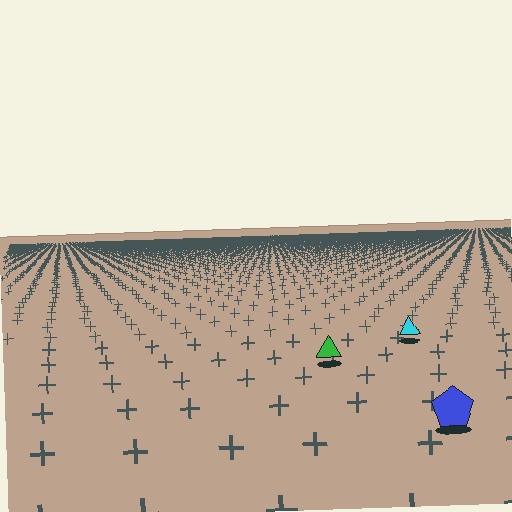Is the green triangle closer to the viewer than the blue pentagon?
No. The blue pentagon is closer — you can tell from the texture gradient: the ground texture is coarser near it.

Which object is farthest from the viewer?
The cyan triangle is farthest from the viewer. It appears smaller and the ground texture around it is denser.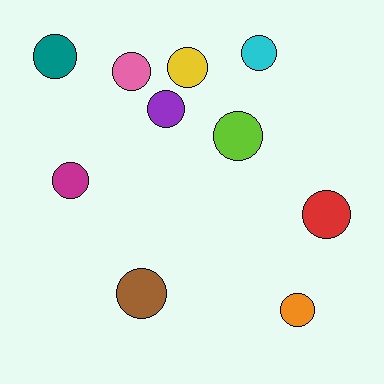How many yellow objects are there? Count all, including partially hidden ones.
There is 1 yellow object.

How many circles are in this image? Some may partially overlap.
There are 10 circles.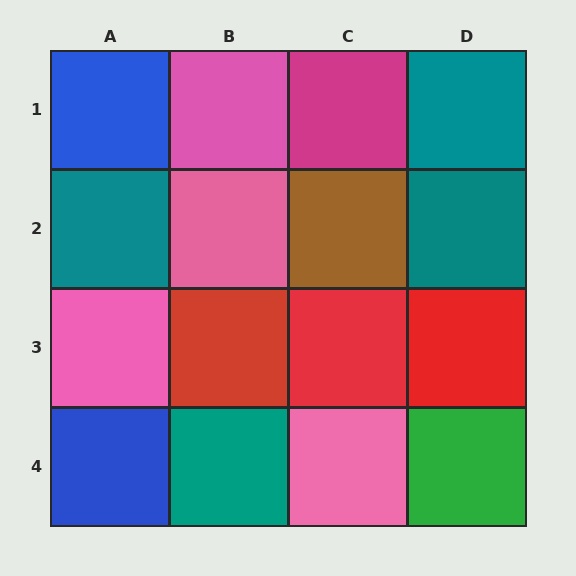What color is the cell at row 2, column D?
Teal.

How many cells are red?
3 cells are red.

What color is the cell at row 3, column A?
Pink.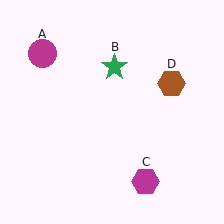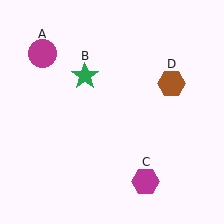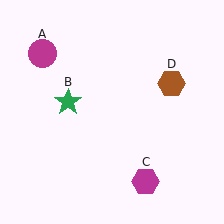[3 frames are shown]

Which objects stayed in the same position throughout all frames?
Magenta circle (object A) and magenta hexagon (object C) and brown hexagon (object D) remained stationary.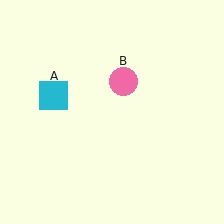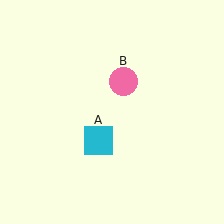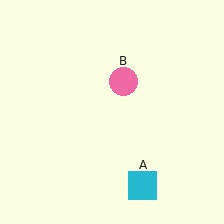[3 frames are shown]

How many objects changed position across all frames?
1 object changed position: cyan square (object A).